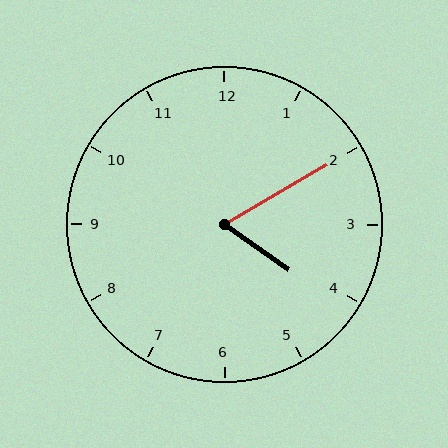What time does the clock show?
4:10.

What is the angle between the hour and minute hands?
Approximately 65 degrees.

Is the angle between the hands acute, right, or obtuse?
It is acute.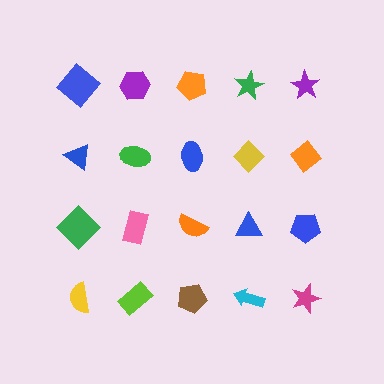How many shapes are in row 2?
5 shapes.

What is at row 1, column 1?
A blue diamond.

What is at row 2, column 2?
A green ellipse.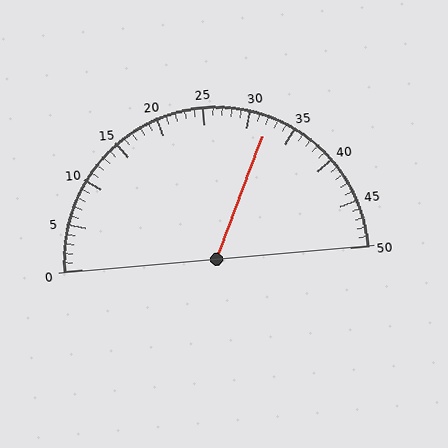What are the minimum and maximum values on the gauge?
The gauge ranges from 0 to 50.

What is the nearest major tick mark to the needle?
The nearest major tick mark is 30.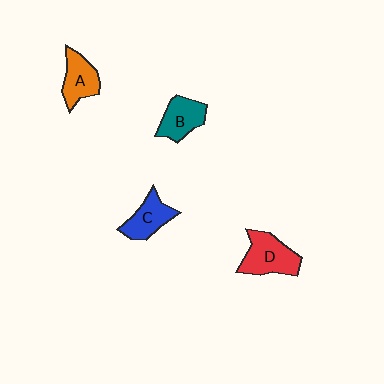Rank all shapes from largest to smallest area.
From largest to smallest: D (red), C (blue), B (teal), A (orange).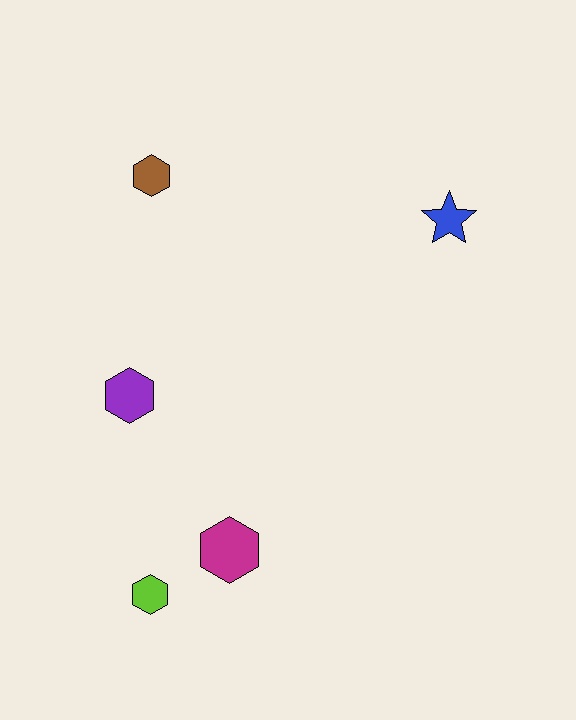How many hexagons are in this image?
There are 4 hexagons.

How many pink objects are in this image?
There are no pink objects.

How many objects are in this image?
There are 5 objects.